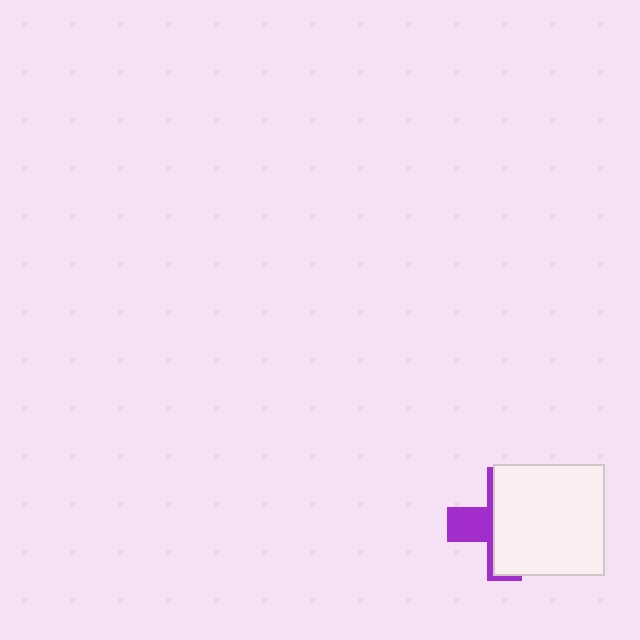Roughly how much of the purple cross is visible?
A small part of it is visible (roughly 34%).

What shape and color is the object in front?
The object in front is a white square.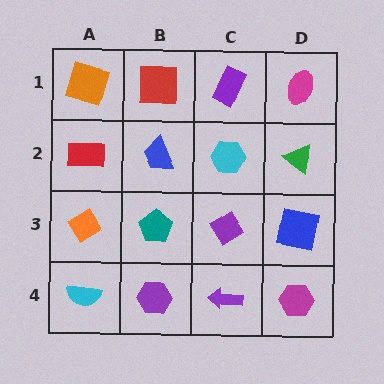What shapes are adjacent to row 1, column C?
A cyan hexagon (row 2, column C), a red square (row 1, column B), a magenta ellipse (row 1, column D).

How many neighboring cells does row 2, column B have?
4.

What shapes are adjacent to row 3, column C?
A cyan hexagon (row 2, column C), a purple arrow (row 4, column C), a teal pentagon (row 3, column B), a blue square (row 3, column D).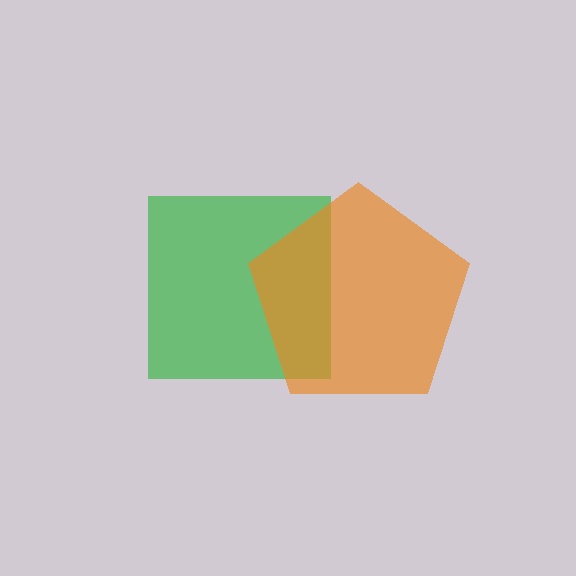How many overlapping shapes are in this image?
There are 2 overlapping shapes in the image.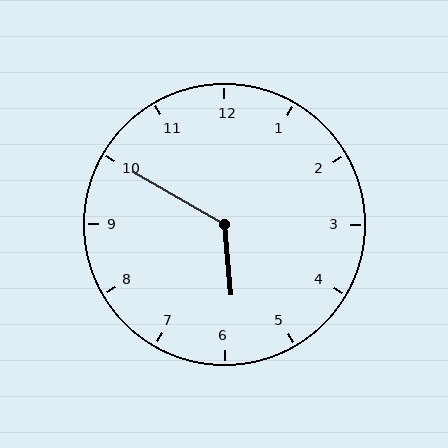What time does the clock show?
5:50.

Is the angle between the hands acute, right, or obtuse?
It is obtuse.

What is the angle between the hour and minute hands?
Approximately 125 degrees.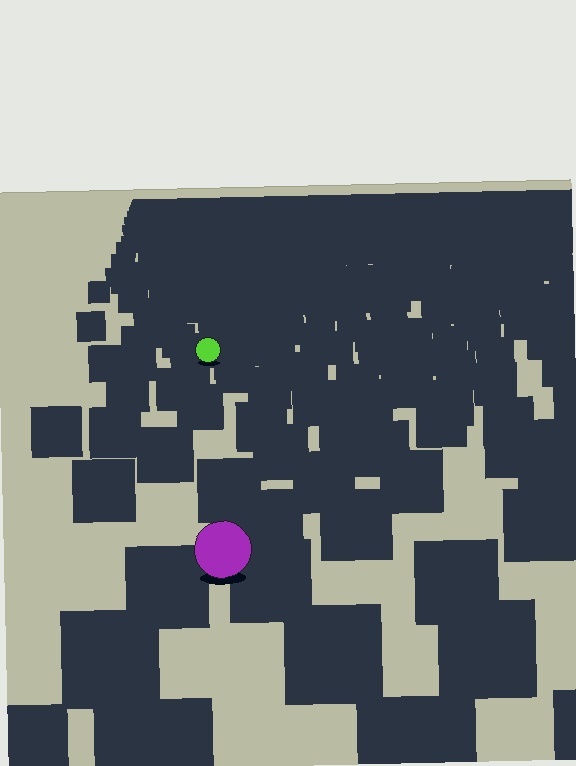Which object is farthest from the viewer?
The lime circle is farthest from the viewer. It appears smaller and the ground texture around it is denser.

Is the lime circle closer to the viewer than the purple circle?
No. The purple circle is closer — you can tell from the texture gradient: the ground texture is coarser near it.